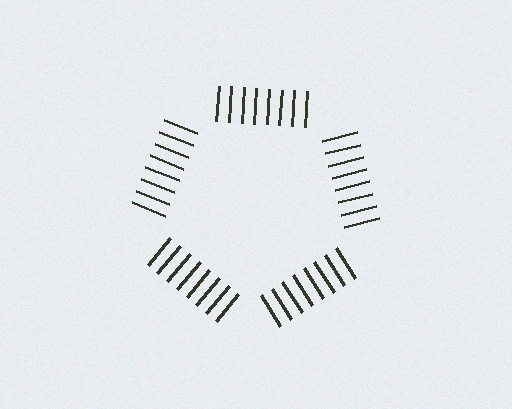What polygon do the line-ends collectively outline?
An illusory pentagon — the line segments terminate on its edges but no continuous stroke is drawn.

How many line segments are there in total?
40 — 8 along each of the 5 edges.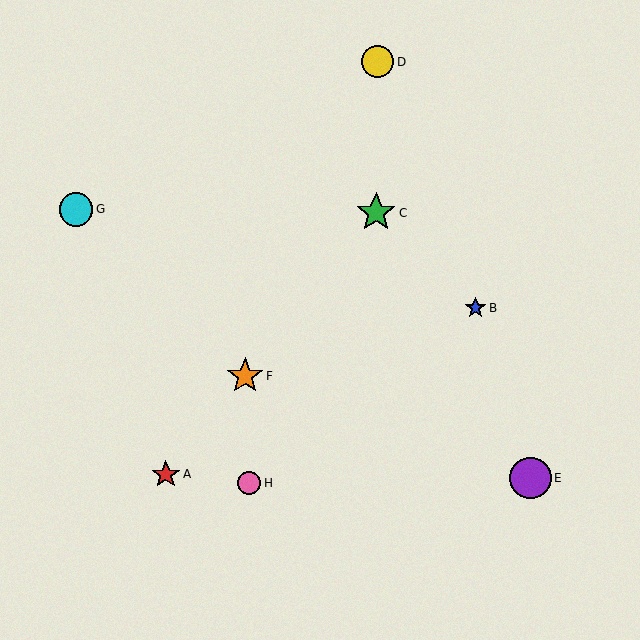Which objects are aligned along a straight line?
Objects A, C, F are aligned along a straight line.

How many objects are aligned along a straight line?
3 objects (A, C, F) are aligned along a straight line.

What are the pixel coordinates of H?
Object H is at (249, 483).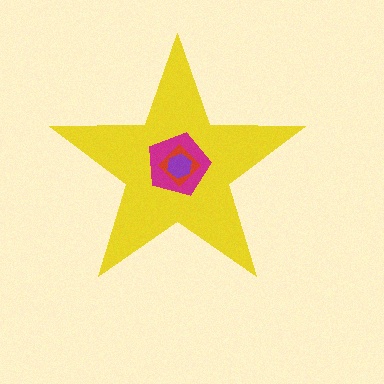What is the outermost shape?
The yellow star.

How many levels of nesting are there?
4.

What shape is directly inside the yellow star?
The magenta pentagon.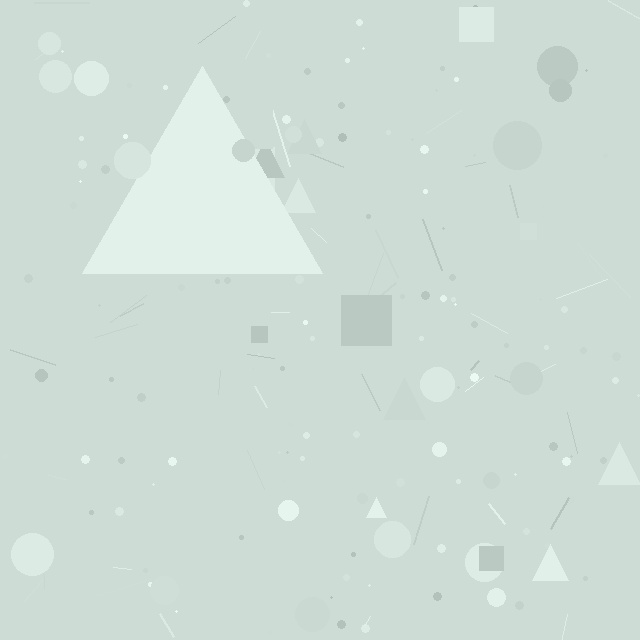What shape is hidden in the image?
A triangle is hidden in the image.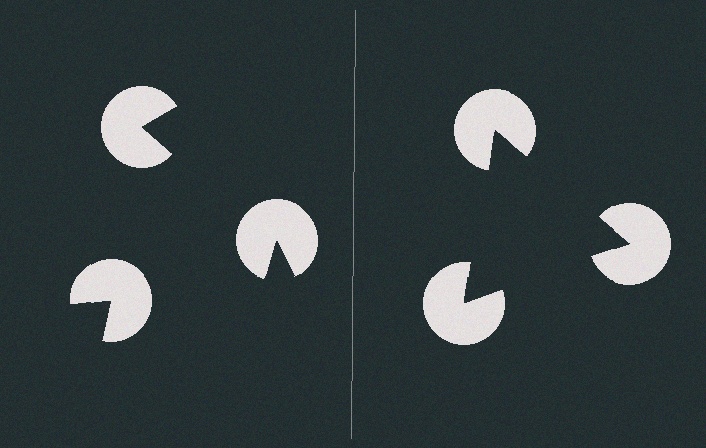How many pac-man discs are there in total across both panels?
6 — 3 on each side.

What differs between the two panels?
The pac-man discs are positioned identically on both sides; only the wedge orientations differ. On the right they align to a triangle; on the left they are misaligned.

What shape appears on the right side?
An illusory triangle.